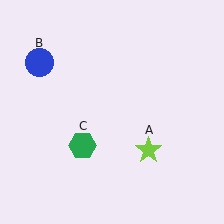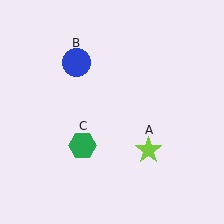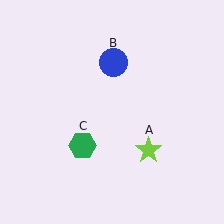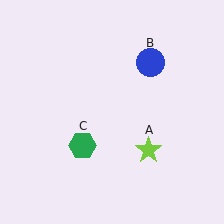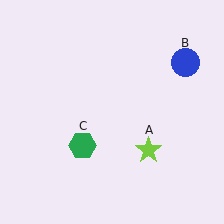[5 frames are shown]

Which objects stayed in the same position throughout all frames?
Lime star (object A) and green hexagon (object C) remained stationary.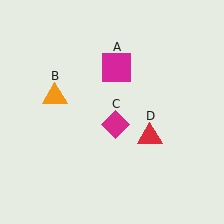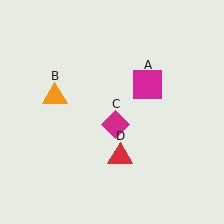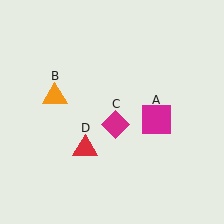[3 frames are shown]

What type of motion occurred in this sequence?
The magenta square (object A), red triangle (object D) rotated clockwise around the center of the scene.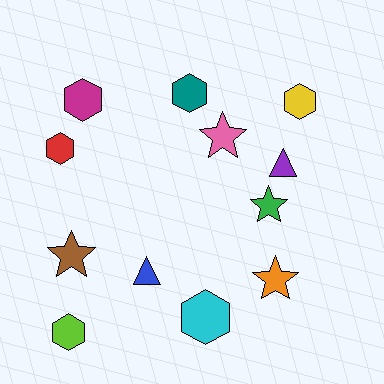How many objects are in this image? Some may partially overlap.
There are 12 objects.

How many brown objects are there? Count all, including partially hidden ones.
There is 1 brown object.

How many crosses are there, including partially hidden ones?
There are no crosses.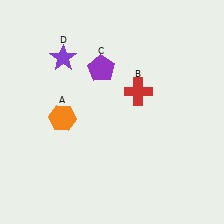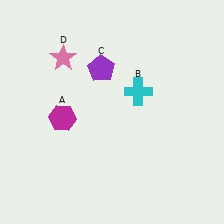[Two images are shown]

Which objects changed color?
A changed from orange to magenta. B changed from red to cyan. D changed from purple to pink.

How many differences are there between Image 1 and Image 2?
There are 3 differences between the two images.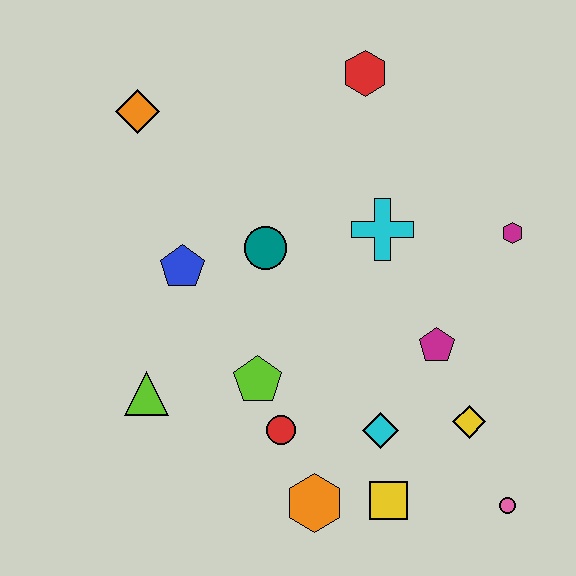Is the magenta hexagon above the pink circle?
Yes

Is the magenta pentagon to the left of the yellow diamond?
Yes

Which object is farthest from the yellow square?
The orange diamond is farthest from the yellow square.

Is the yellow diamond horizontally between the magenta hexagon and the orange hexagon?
Yes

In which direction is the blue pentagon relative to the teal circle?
The blue pentagon is to the left of the teal circle.